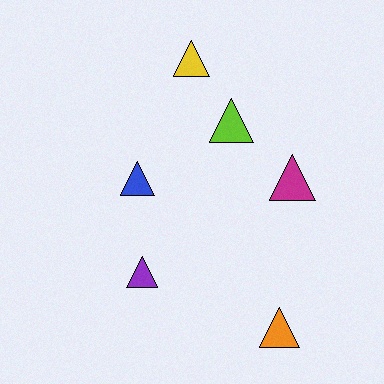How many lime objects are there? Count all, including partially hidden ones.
There is 1 lime object.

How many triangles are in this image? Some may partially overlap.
There are 6 triangles.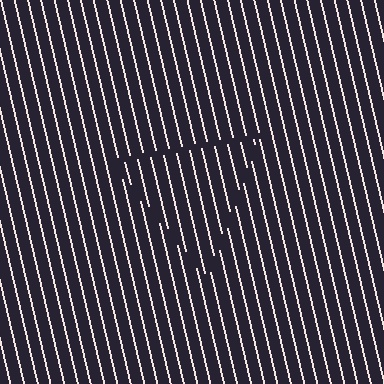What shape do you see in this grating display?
An illusory triangle. The interior of the shape contains the same grating, shifted by half a period — the contour is defined by the phase discontinuity where line-ends from the inner and outer gratings abut.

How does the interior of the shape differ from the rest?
The interior of the shape contains the same grating, shifted by half a period — the contour is defined by the phase discontinuity where line-ends from the inner and outer gratings abut.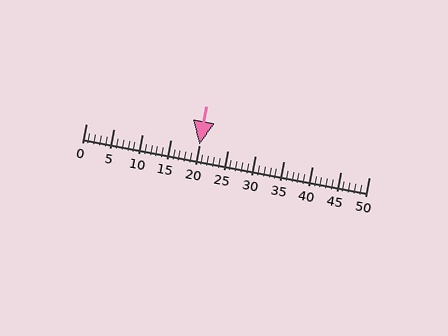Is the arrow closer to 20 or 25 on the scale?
The arrow is closer to 20.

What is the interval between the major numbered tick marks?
The major tick marks are spaced 5 units apart.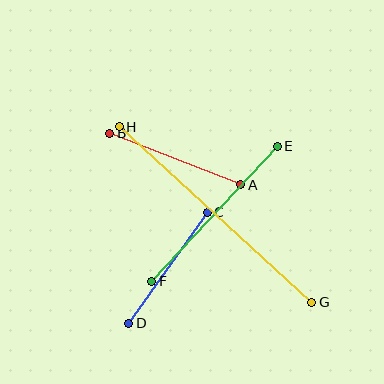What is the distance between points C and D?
The distance is approximately 136 pixels.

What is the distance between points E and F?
The distance is approximately 184 pixels.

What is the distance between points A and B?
The distance is approximately 141 pixels.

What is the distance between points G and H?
The distance is approximately 261 pixels.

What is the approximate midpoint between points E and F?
The midpoint is at approximately (215, 214) pixels.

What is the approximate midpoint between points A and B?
The midpoint is at approximately (175, 159) pixels.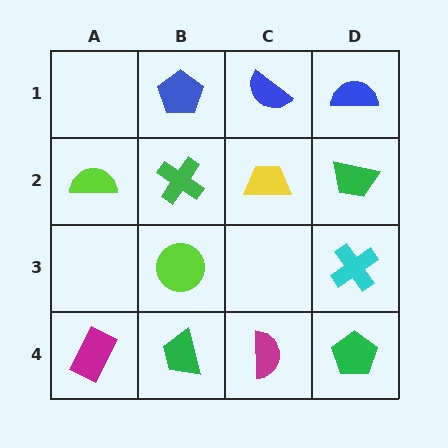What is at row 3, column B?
A lime circle.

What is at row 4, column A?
A magenta rectangle.